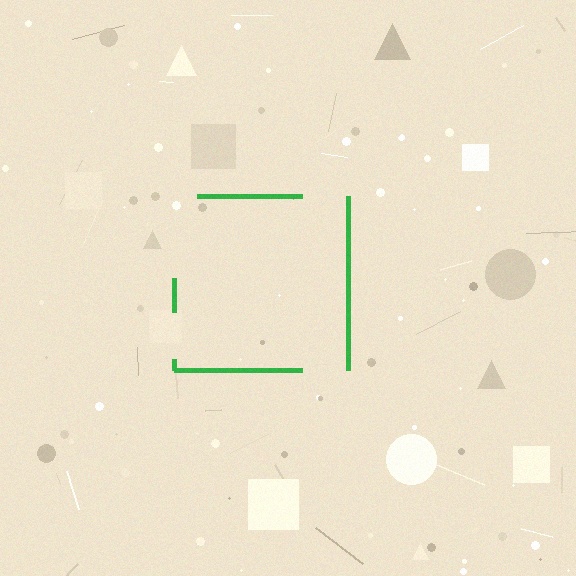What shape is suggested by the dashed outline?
The dashed outline suggests a square.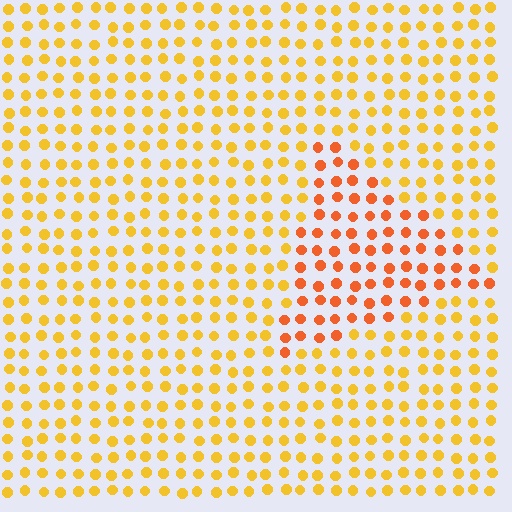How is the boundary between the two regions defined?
The boundary is defined purely by a slight shift in hue (about 30 degrees). Spacing, size, and orientation are identical on both sides.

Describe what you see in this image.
The image is filled with small yellow elements in a uniform arrangement. A triangle-shaped region is visible where the elements are tinted to a slightly different hue, forming a subtle color boundary.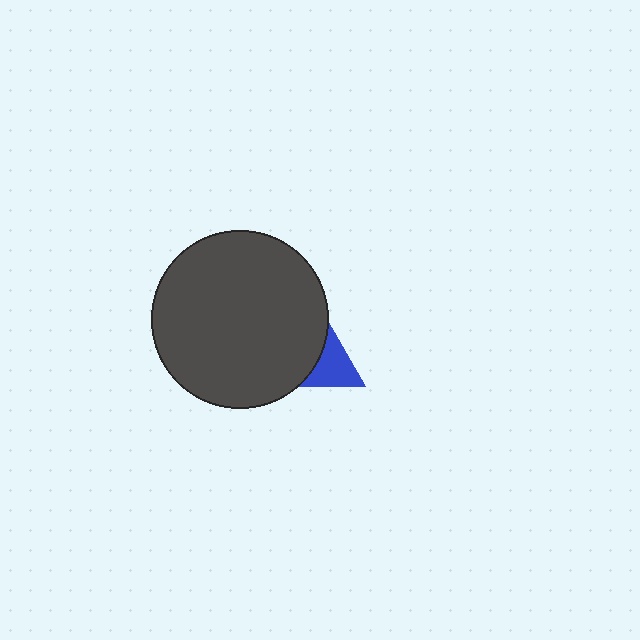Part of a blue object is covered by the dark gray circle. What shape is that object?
It is a triangle.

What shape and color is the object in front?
The object in front is a dark gray circle.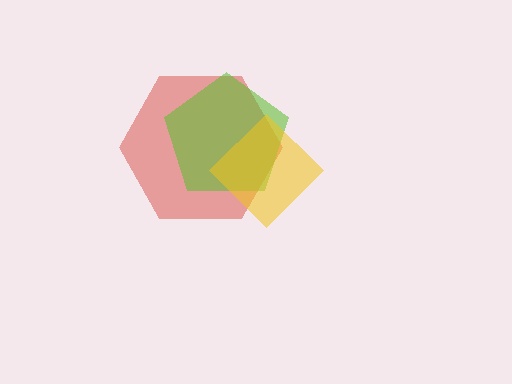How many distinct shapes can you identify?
There are 3 distinct shapes: a red hexagon, a lime pentagon, a yellow diamond.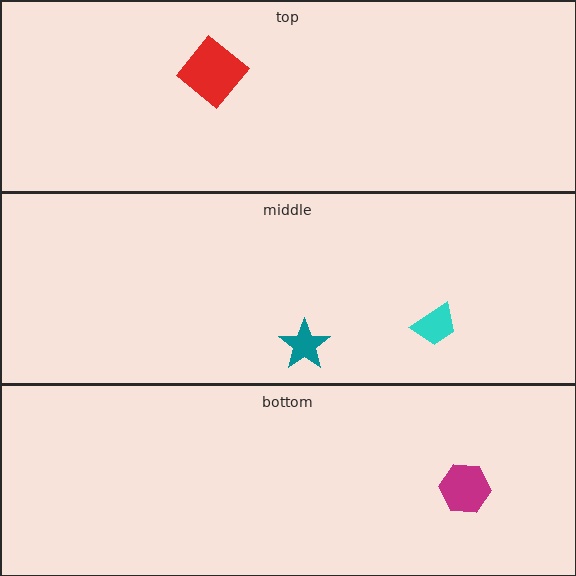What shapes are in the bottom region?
The magenta hexagon.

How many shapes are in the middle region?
2.